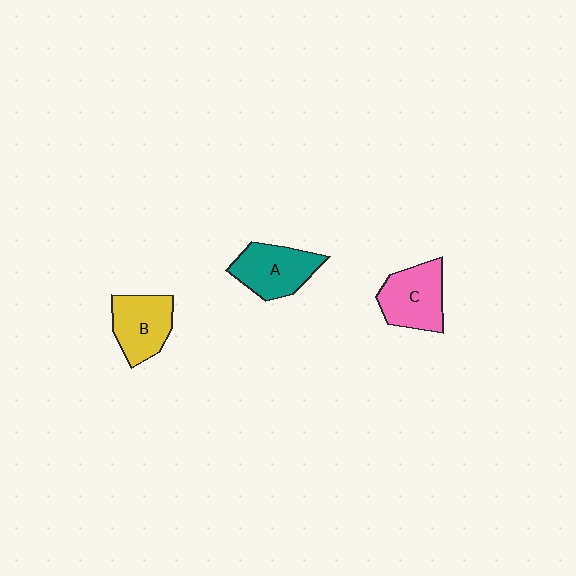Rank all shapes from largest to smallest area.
From largest to smallest: C (pink), A (teal), B (yellow).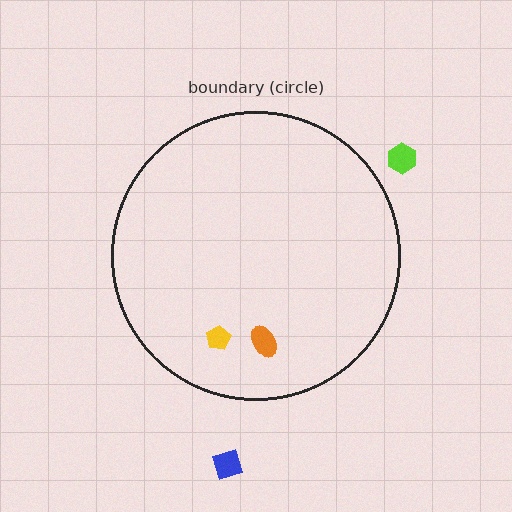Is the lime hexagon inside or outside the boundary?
Outside.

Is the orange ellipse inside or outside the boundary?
Inside.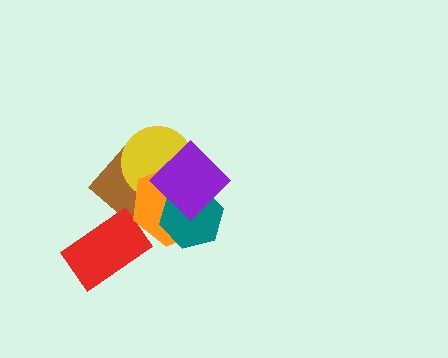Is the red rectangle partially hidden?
No, no other shape covers it.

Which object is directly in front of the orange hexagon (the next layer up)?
The teal hexagon is directly in front of the orange hexagon.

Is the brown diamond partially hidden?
Yes, it is partially covered by another shape.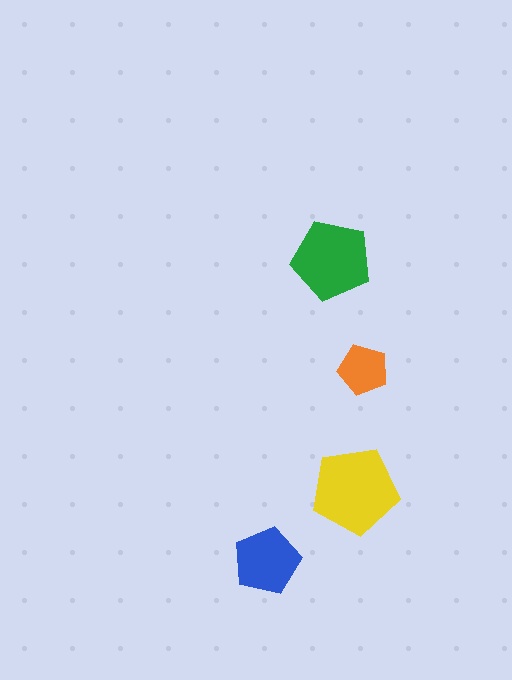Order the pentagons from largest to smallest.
the yellow one, the green one, the blue one, the orange one.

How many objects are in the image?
There are 4 objects in the image.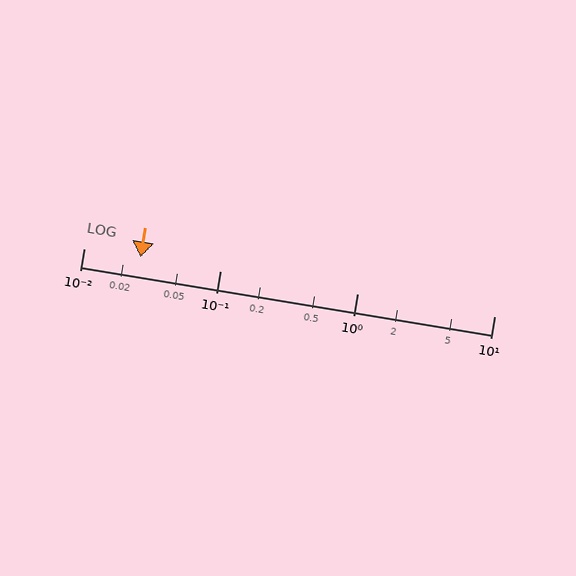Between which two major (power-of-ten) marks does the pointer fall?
The pointer is between 0.01 and 0.1.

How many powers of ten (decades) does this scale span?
The scale spans 3 decades, from 0.01 to 10.